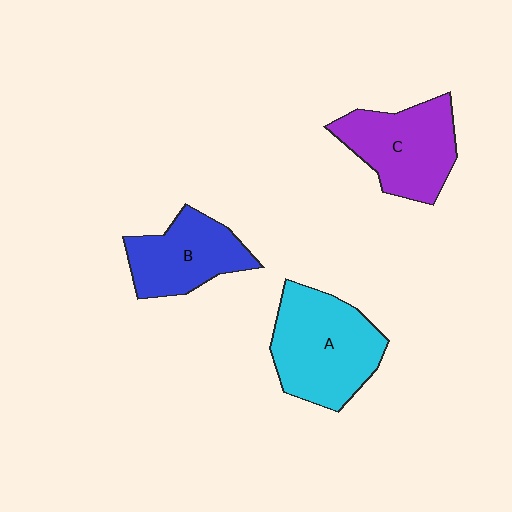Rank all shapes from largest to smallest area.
From largest to smallest: A (cyan), C (purple), B (blue).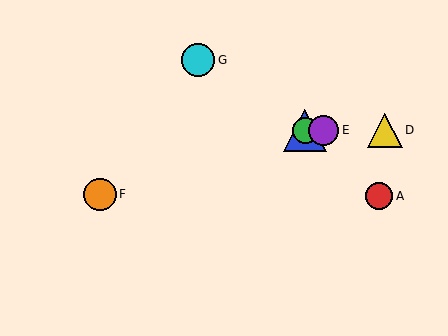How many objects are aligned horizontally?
4 objects (B, C, D, E) are aligned horizontally.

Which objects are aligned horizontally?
Objects B, C, D, E are aligned horizontally.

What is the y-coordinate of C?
Object C is at y≈130.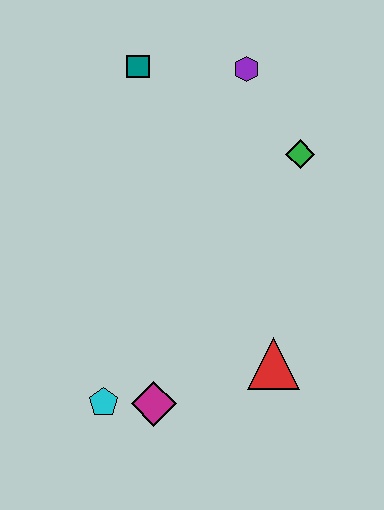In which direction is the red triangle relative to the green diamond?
The red triangle is below the green diamond.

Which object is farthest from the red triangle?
The teal square is farthest from the red triangle.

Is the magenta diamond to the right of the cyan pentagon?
Yes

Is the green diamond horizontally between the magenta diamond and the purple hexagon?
No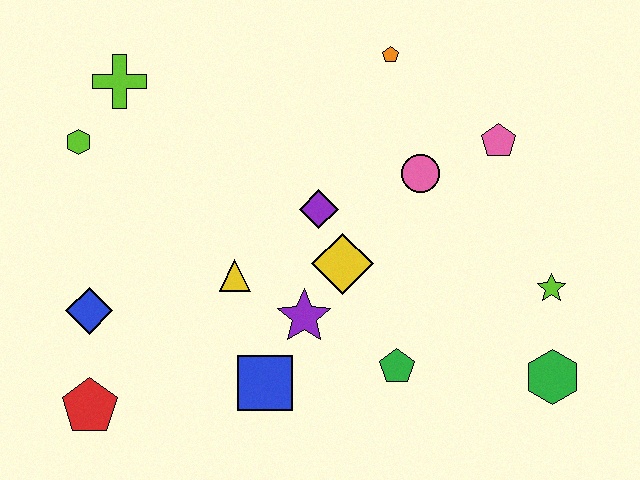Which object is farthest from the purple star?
The lime cross is farthest from the purple star.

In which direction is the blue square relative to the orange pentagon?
The blue square is below the orange pentagon.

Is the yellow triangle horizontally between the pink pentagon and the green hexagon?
No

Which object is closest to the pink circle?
The pink pentagon is closest to the pink circle.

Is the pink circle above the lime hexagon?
No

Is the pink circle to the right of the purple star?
Yes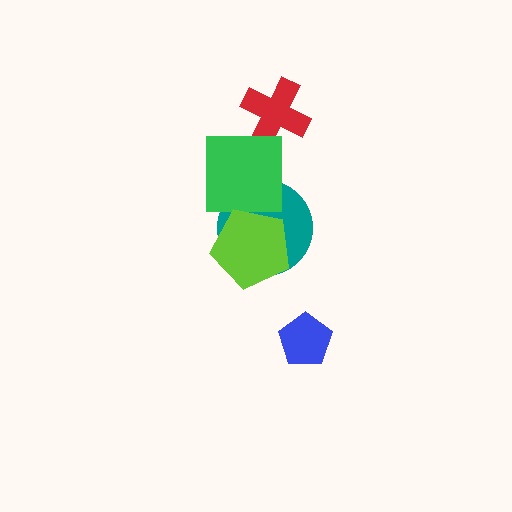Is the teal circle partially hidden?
Yes, it is partially covered by another shape.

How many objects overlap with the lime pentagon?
1 object overlaps with the lime pentagon.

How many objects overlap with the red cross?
0 objects overlap with the red cross.